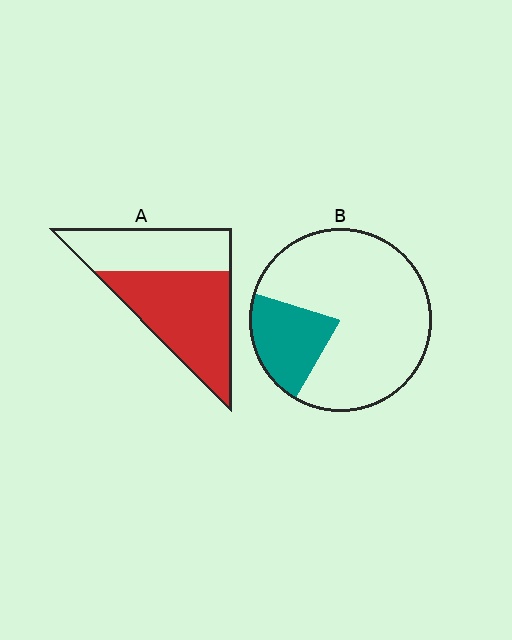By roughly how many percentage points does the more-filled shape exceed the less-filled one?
By roughly 35 percentage points (A over B).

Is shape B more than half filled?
No.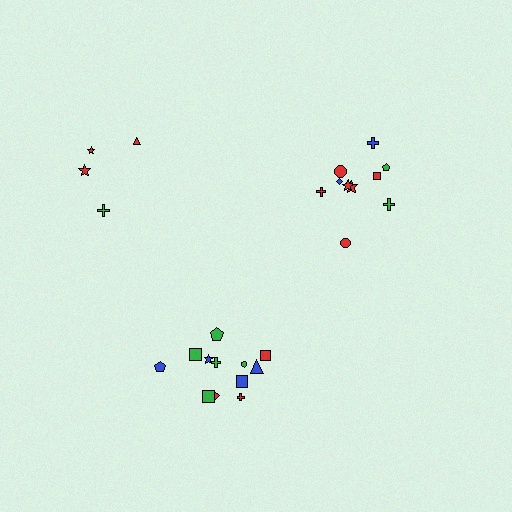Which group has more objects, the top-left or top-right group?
The top-right group.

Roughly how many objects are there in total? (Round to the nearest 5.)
Roughly 25 objects in total.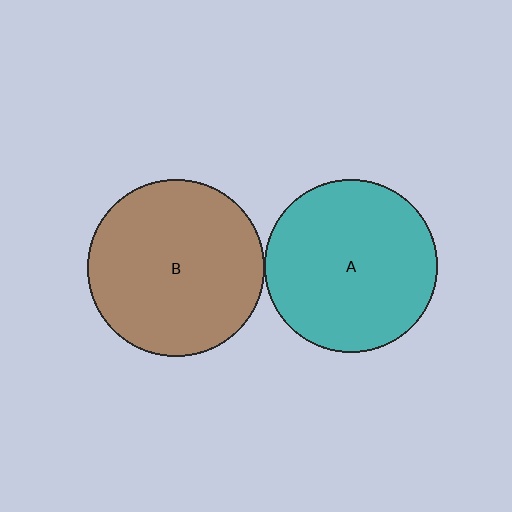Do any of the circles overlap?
No, none of the circles overlap.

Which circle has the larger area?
Circle B (brown).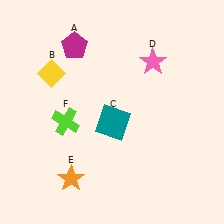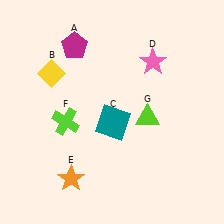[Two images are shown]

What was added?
A lime triangle (G) was added in Image 2.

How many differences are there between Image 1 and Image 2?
There is 1 difference between the two images.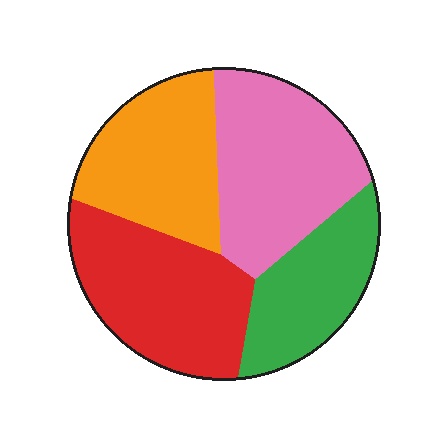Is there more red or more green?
Red.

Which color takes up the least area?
Green, at roughly 20%.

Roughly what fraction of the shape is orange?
Orange covers 24% of the shape.